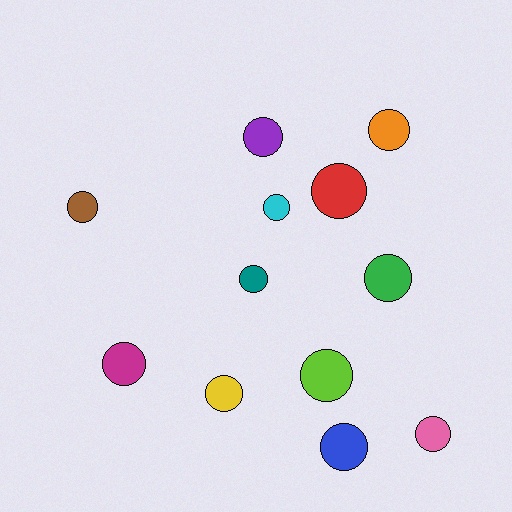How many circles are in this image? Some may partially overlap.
There are 12 circles.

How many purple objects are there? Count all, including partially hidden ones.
There is 1 purple object.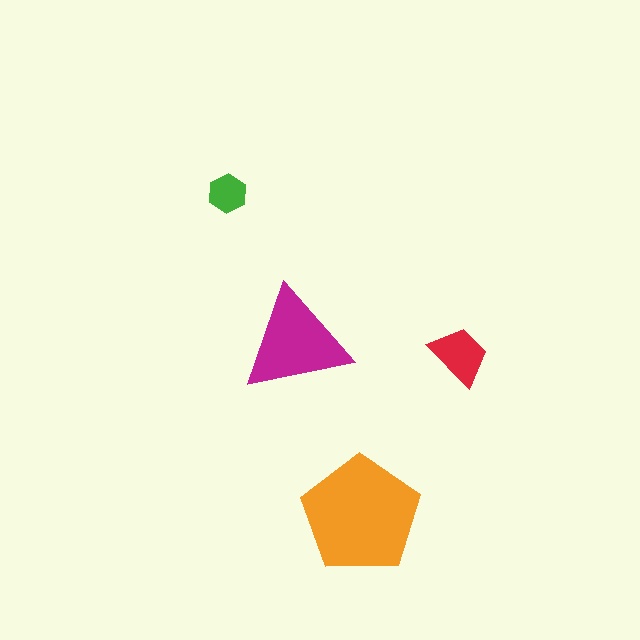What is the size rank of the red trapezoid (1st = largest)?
3rd.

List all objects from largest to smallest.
The orange pentagon, the magenta triangle, the red trapezoid, the green hexagon.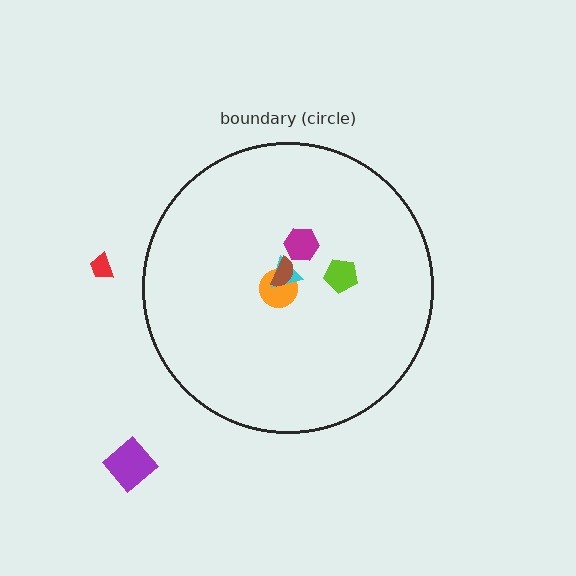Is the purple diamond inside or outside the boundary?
Outside.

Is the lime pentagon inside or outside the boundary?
Inside.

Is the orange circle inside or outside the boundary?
Inside.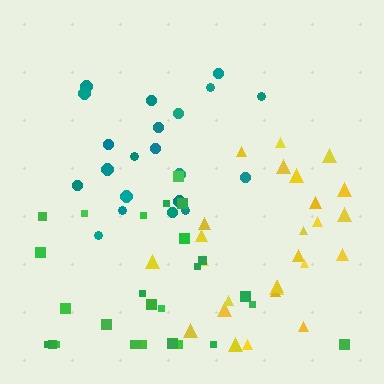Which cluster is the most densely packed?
Teal.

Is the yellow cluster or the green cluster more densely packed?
Yellow.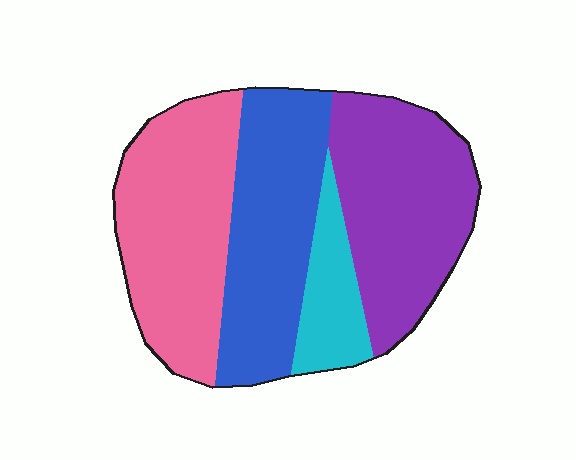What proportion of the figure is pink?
Pink takes up about one third (1/3) of the figure.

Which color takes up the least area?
Cyan, at roughly 10%.